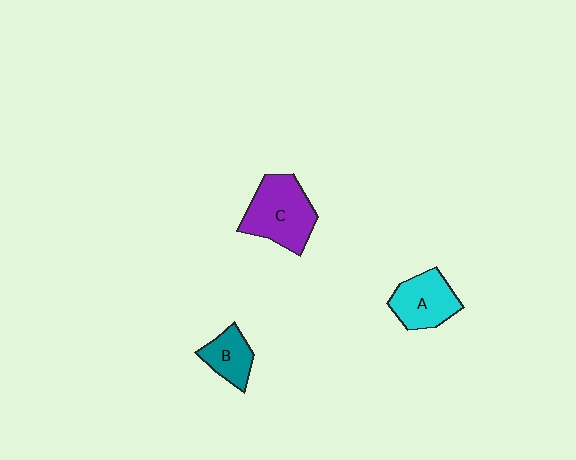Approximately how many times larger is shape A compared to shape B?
Approximately 1.4 times.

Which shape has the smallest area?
Shape B (teal).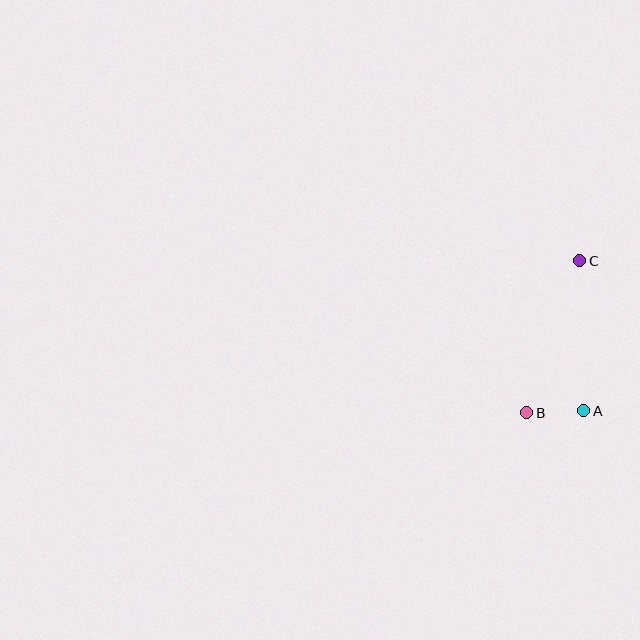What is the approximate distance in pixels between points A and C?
The distance between A and C is approximately 150 pixels.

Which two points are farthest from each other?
Points B and C are farthest from each other.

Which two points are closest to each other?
Points A and B are closest to each other.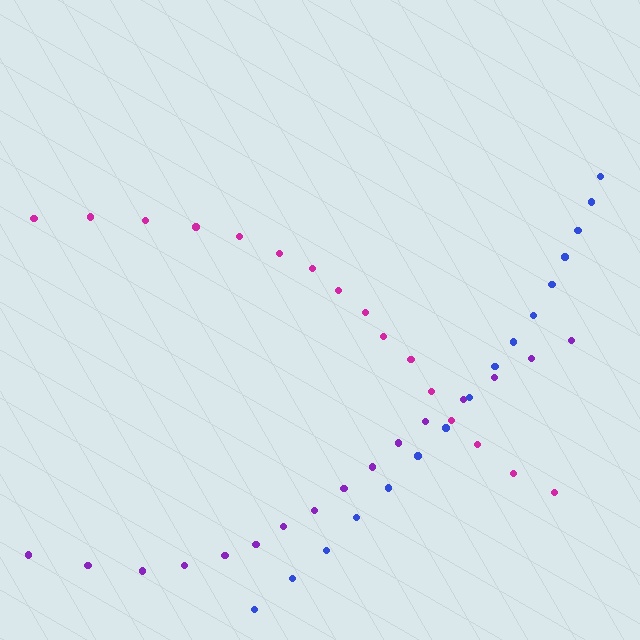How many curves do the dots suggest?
There are 3 distinct paths.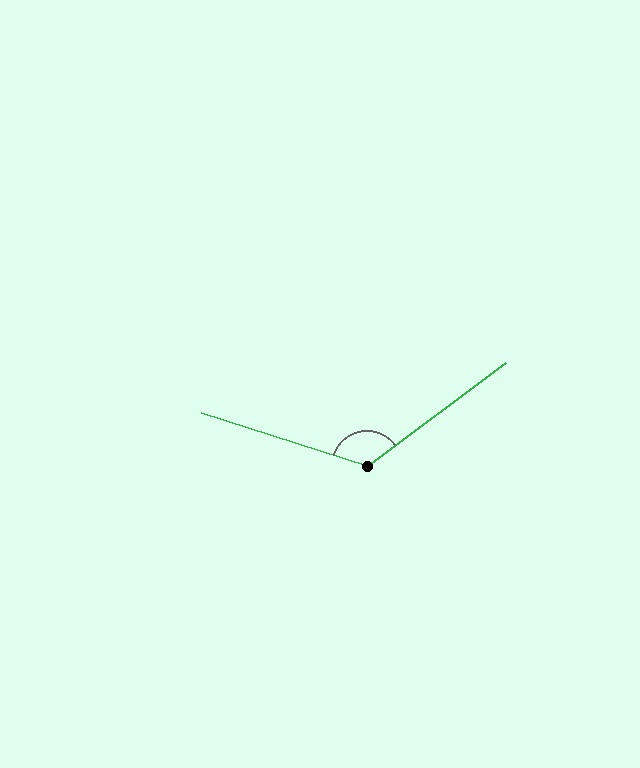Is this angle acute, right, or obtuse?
It is obtuse.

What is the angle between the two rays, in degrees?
Approximately 126 degrees.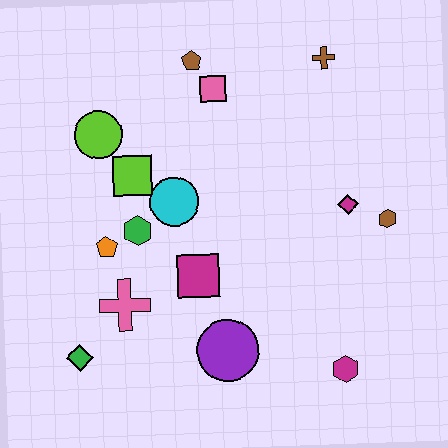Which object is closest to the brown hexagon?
The magenta diamond is closest to the brown hexagon.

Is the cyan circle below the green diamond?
No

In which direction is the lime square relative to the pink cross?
The lime square is above the pink cross.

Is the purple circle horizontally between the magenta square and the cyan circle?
No